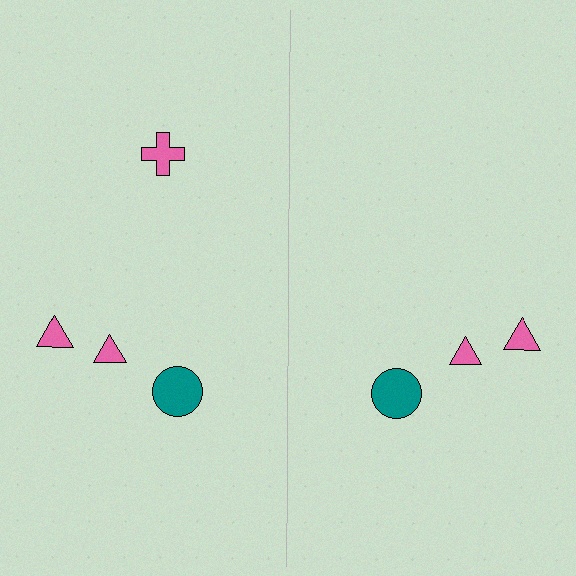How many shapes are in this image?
There are 7 shapes in this image.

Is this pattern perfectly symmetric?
No, the pattern is not perfectly symmetric. A pink cross is missing from the right side.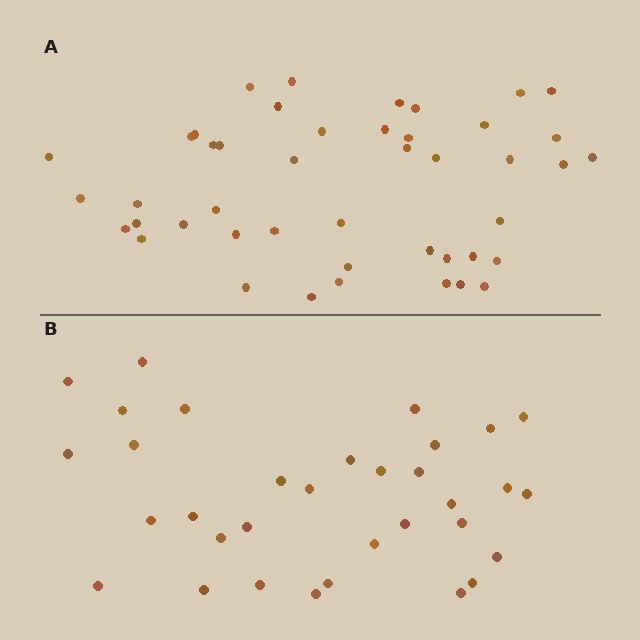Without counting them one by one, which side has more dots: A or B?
Region A (the top region) has more dots.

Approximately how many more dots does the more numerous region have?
Region A has roughly 12 or so more dots than region B.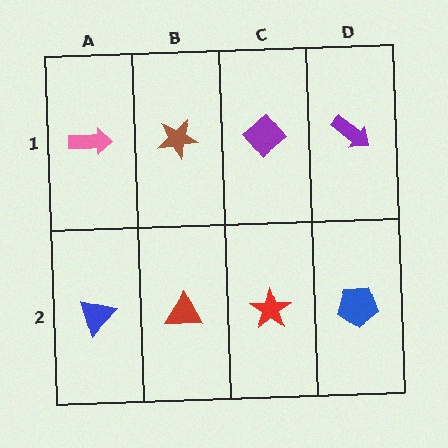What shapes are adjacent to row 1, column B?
A red triangle (row 2, column B), a pink arrow (row 1, column A), a purple diamond (row 1, column C).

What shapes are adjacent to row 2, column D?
A purple arrow (row 1, column D), a red star (row 2, column C).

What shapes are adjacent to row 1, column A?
A blue triangle (row 2, column A), a brown star (row 1, column B).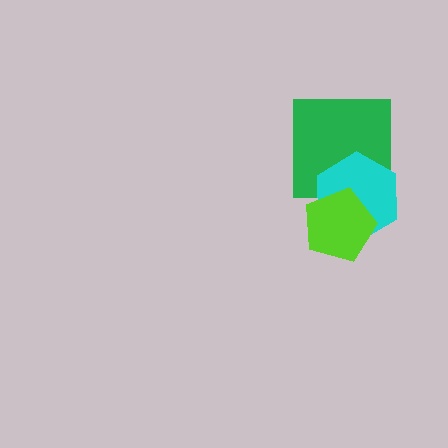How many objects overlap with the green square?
2 objects overlap with the green square.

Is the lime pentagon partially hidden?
No, no other shape covers it.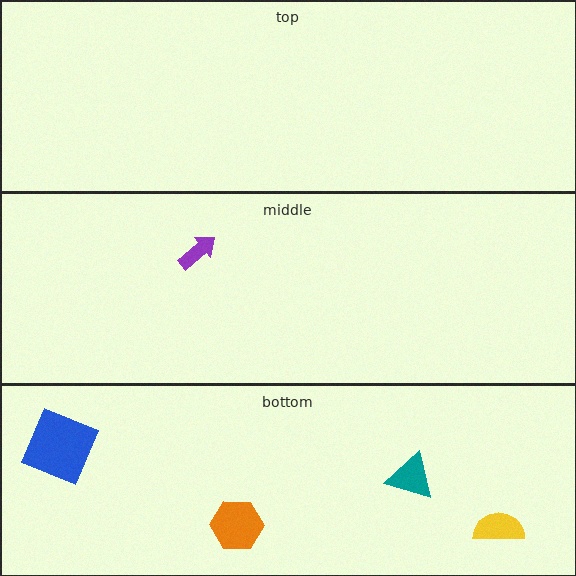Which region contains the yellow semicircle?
The bottom region.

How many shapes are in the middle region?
1.